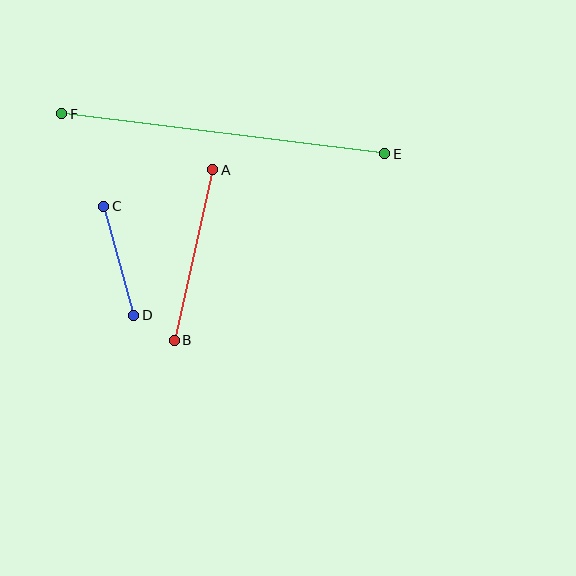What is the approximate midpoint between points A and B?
The midpoint is at approximately (193, 255) pixels.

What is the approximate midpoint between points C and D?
The midpoint is at approximately (119, 261) pixels.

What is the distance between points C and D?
The distance is approximately 113 pixels.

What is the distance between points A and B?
The distance is approximately 175 pixels.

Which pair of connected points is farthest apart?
Points E and F are farthest apart.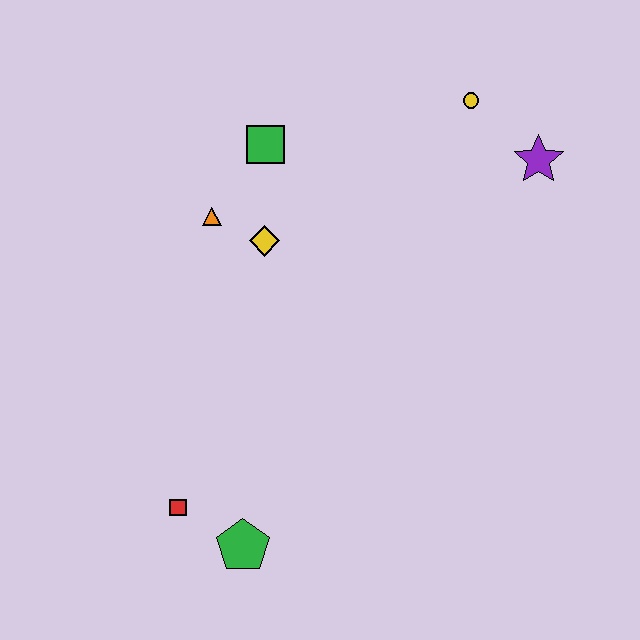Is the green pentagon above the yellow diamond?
No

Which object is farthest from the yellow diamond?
The green pentagon is farthest from the yellow diamond.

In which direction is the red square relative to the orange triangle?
The red square is below the orange triangle.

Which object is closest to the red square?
The green pentagon is closest to the red square.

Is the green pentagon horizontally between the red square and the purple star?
Yes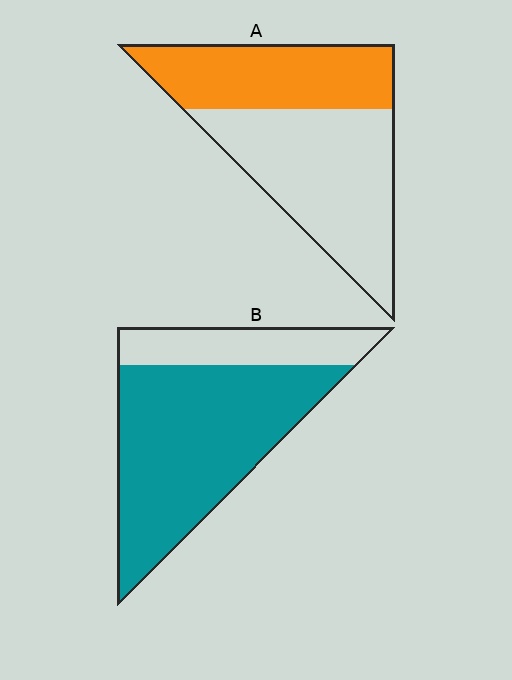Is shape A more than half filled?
No.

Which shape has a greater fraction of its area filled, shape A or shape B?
Shape B.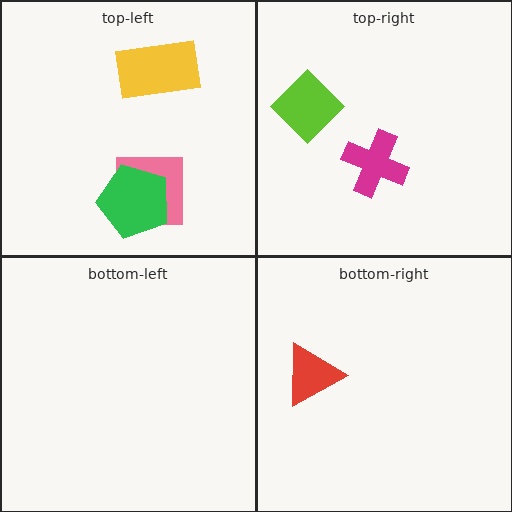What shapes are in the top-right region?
The magenta cross, the lime diamond.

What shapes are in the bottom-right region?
The red triangle.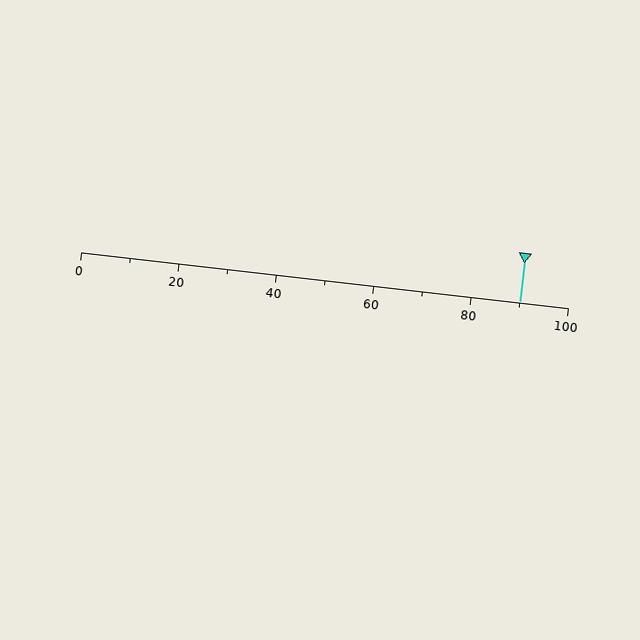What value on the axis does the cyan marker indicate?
The marker indicates approximately 90.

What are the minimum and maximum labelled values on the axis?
The axis runs from 0 to 100.